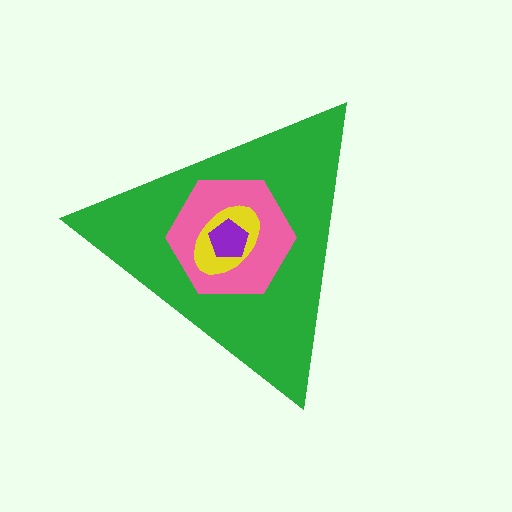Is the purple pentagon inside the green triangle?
Yes.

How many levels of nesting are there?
4.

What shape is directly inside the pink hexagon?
The yellow ellipse.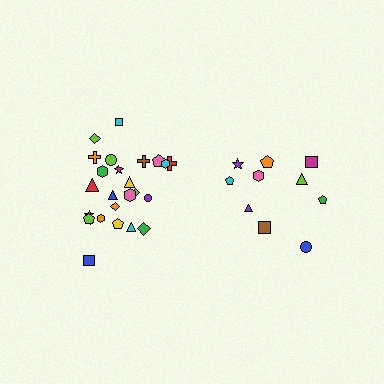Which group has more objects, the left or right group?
The left group.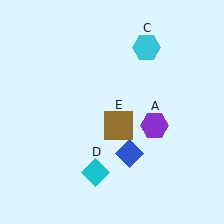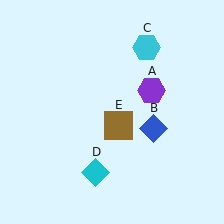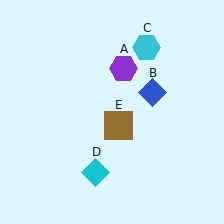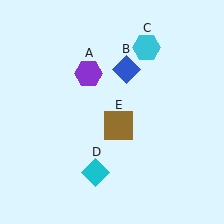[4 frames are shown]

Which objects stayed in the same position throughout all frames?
Cyan hexagon (object C) and cyan diamond (object D) and brown square (object E) remained stationary.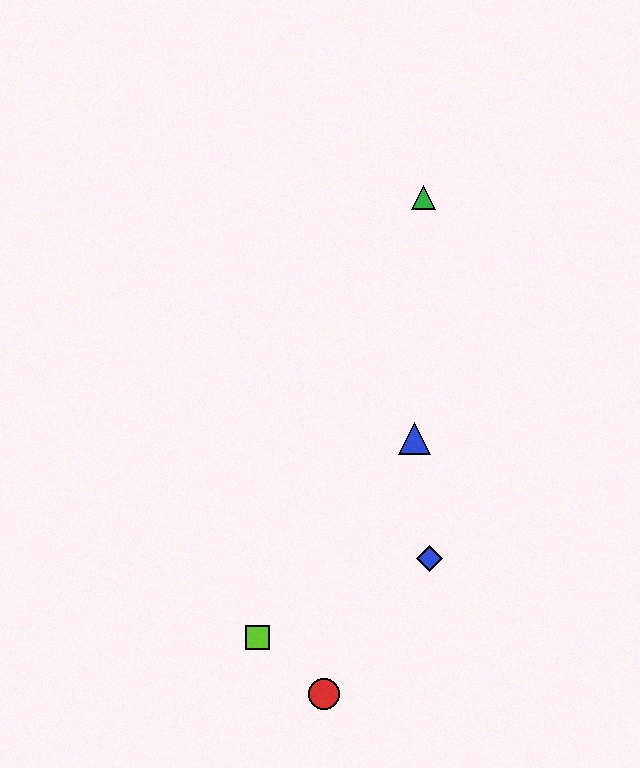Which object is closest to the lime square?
The red circle is closest to the lime square.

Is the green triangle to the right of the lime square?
Yes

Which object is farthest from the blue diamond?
The green triangle is farthest from the blue diamond.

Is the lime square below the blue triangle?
Yes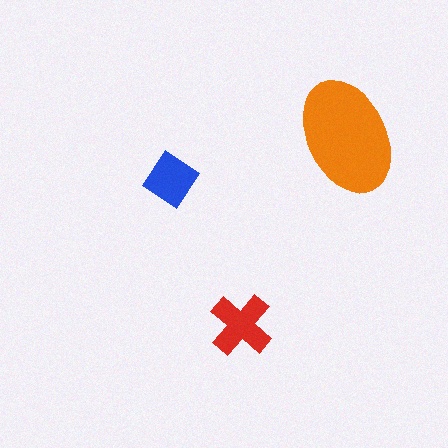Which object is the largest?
The orange ellipse.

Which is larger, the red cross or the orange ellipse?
The orange ellipse.